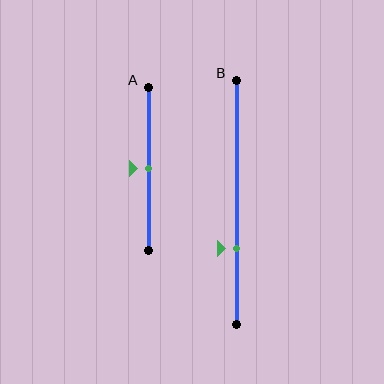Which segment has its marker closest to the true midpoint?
Segment A has its marker closest to the true midpoint.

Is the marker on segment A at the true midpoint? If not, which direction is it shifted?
Yes, the marker on segment A is at the true midpoint.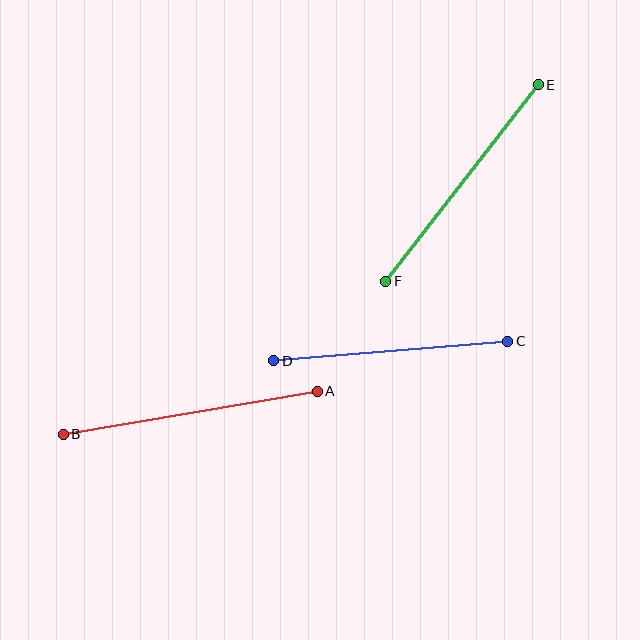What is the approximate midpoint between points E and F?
The midpoint is at approximately (462, 183) pixels.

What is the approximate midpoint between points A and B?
The midpoint is at approximately (190, 413) pixels.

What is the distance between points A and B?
The distance is approximately 258 pixels.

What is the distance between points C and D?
The distance is approximately 235 pixels.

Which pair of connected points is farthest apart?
Points A and B are farthest apart.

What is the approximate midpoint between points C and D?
The midpoint is at approximately (391, 351) pixels.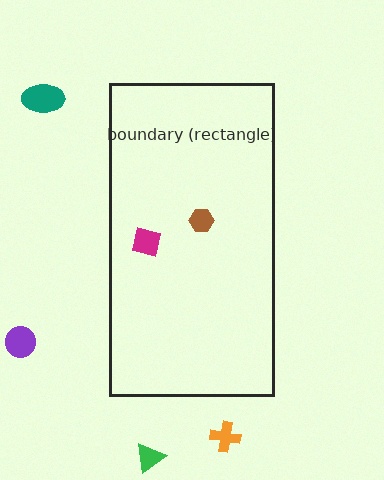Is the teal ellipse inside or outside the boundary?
Outside.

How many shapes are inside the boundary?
2 inside, 4 outside.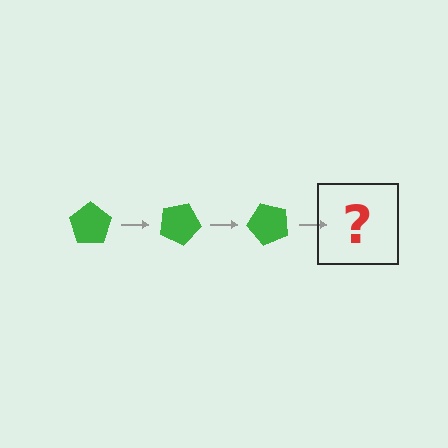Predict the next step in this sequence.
The next step is a green pentagon rotated 75 degrees.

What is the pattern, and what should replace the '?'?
The pattern is that the pentagon rotates 25 degrees each step. The '?' should be a green pentagon rotated 75 degrees.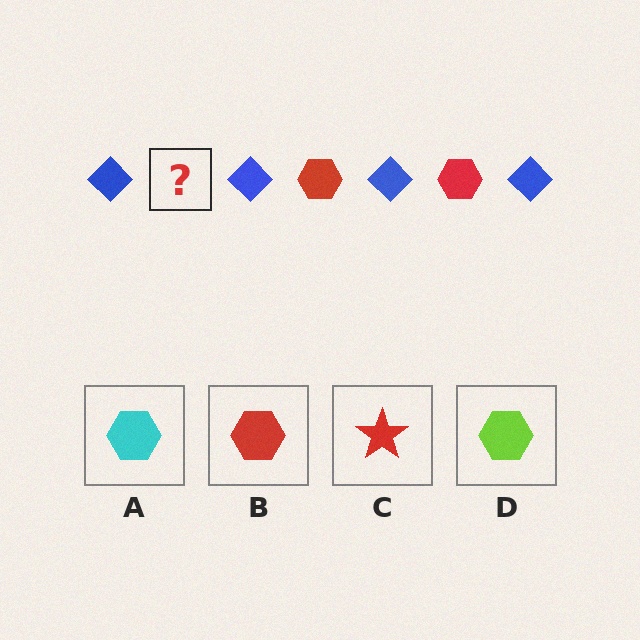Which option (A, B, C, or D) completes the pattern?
B.